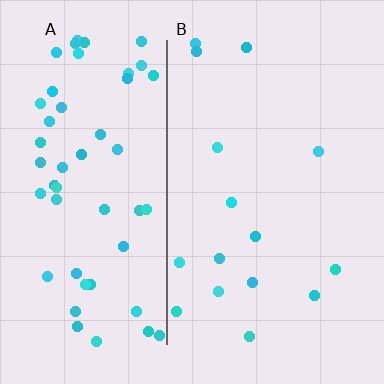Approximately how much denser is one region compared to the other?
Approximately 3.6× — region A over region B.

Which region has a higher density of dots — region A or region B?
A (the left).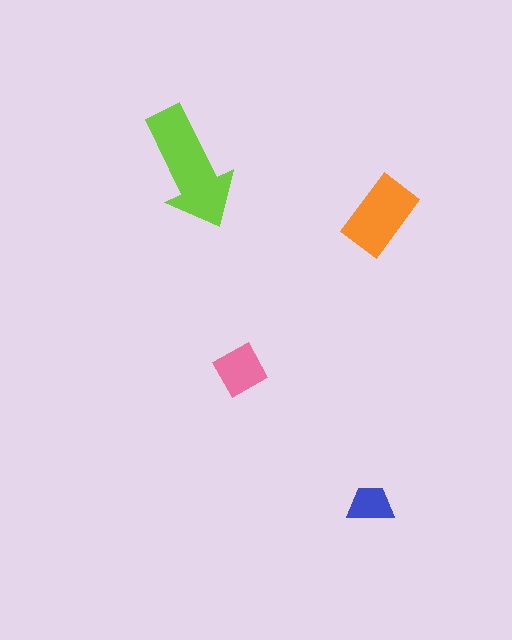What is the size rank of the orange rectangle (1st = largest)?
2nd.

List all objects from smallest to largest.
The blue trapezoid, the pink diamond, the orange rectangle, the lime arrow.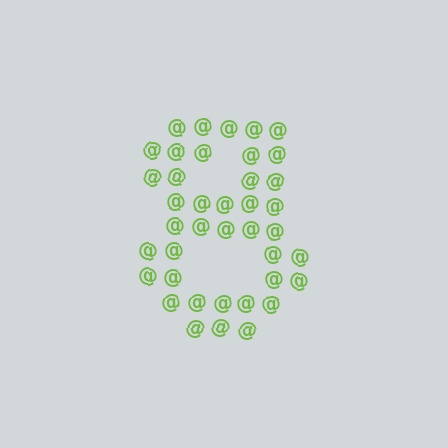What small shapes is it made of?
It is made of small at signs.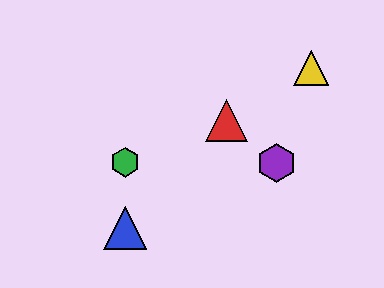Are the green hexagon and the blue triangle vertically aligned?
Yes, both are at x≈125.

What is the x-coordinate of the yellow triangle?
The yellow triangle is at x≈311.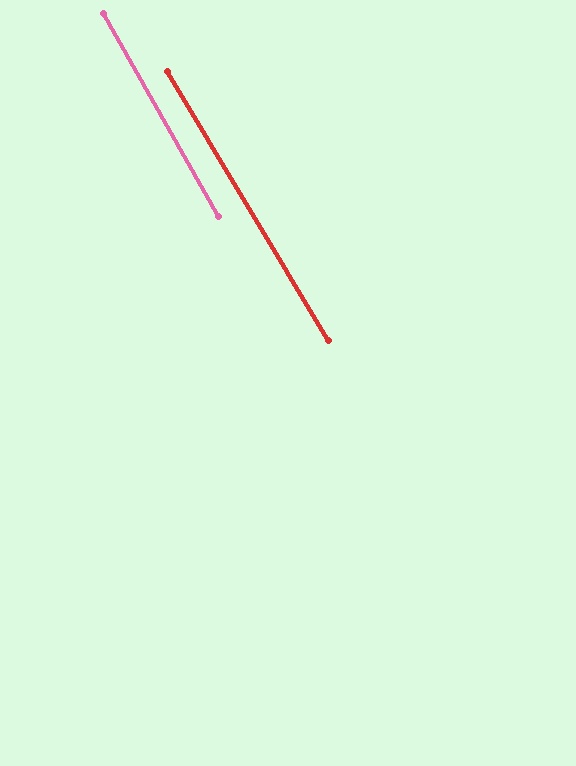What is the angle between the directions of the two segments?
Approximately 1 degree.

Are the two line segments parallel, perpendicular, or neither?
Parallel — their directions differ by only 1.5°.